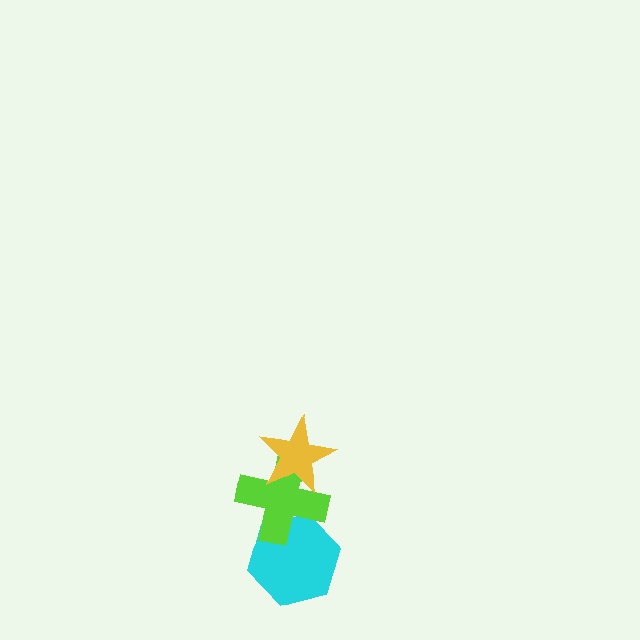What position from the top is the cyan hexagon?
The cyan hexagon is 3rd from the top.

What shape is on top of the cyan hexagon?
The lime cross is on top of the cyan hexagon.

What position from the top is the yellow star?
The yellow star is 1st from the top.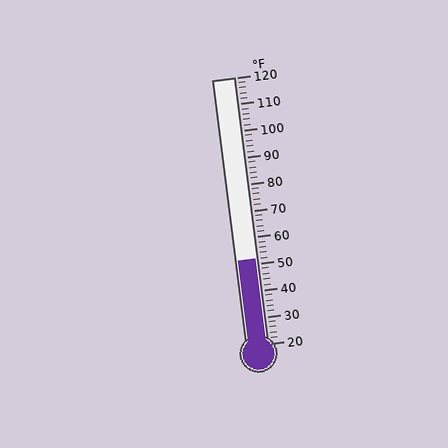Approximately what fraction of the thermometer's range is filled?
The thermometer is filled to approximately 30% of its range.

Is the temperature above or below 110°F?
The temperature is below 110°F.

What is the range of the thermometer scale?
The thermometer scale ranges from 20°F to 120°F.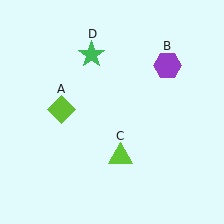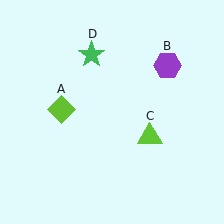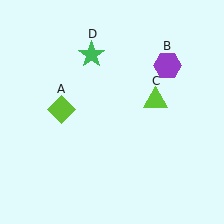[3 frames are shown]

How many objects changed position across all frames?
1 object changed position: lime triangle (object C).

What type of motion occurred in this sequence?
The lime triangle (object C) rotated counterclockwise around the center of the scene.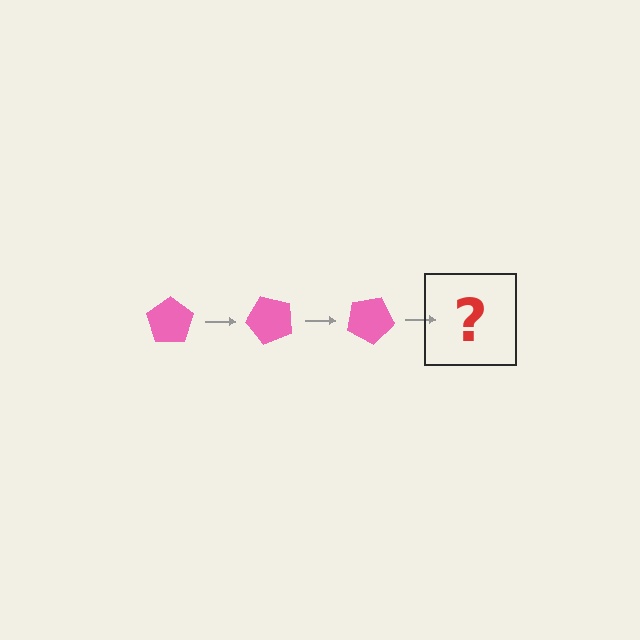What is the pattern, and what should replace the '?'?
The pattern is that the pentagon rotates 50 degrees each step. The '?' should be a pink pentagon rotated 150 degrees.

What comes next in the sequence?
The next element should be a pink pentagon rotated 150 degrees.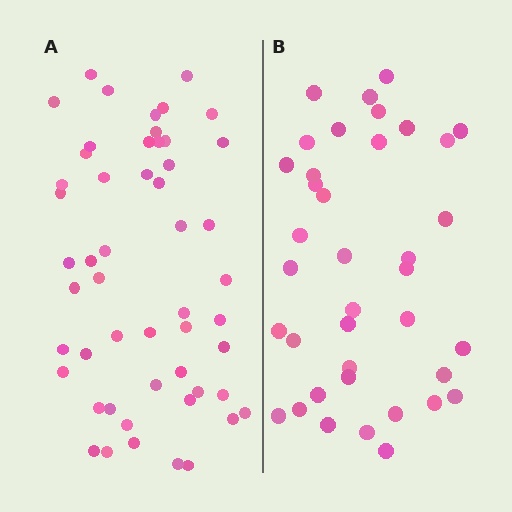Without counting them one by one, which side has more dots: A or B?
Region A (the left region) has more dots.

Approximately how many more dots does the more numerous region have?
Region A has approximately 15 more dots than region B.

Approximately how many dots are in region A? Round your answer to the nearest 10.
About 50 dots. (The exact count is 52, which rounds to 50.)